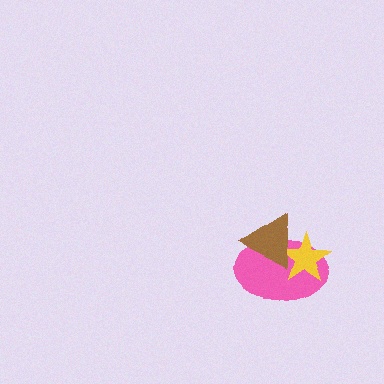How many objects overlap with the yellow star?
2 objects overlap with the yellow star.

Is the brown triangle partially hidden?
No, no other shape covers it.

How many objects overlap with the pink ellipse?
2 objects overlap with the pink ellipse.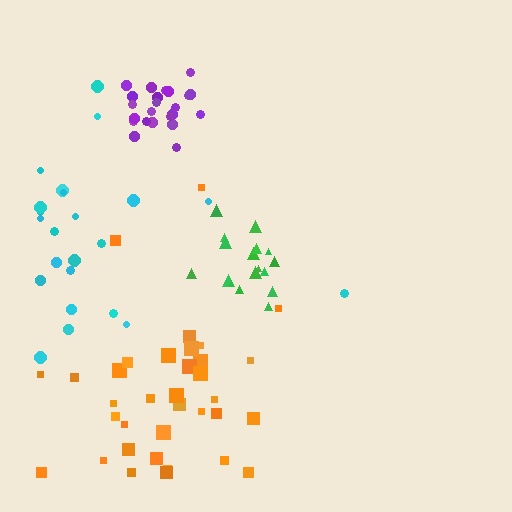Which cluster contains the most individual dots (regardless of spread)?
Orange (35).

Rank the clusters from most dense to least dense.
purple, green, orange, cyan.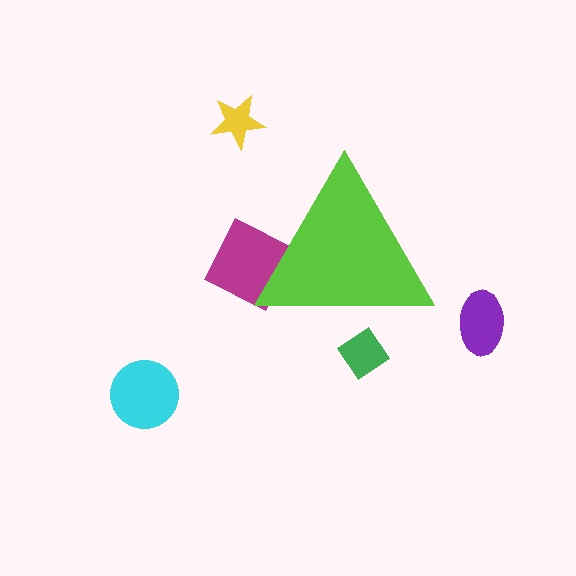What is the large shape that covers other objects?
A lime triangle.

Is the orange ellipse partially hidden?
Yes, the orange ellipse is partially hidden behind the lime triangle.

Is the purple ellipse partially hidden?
No, the purple ellipse is fully visible.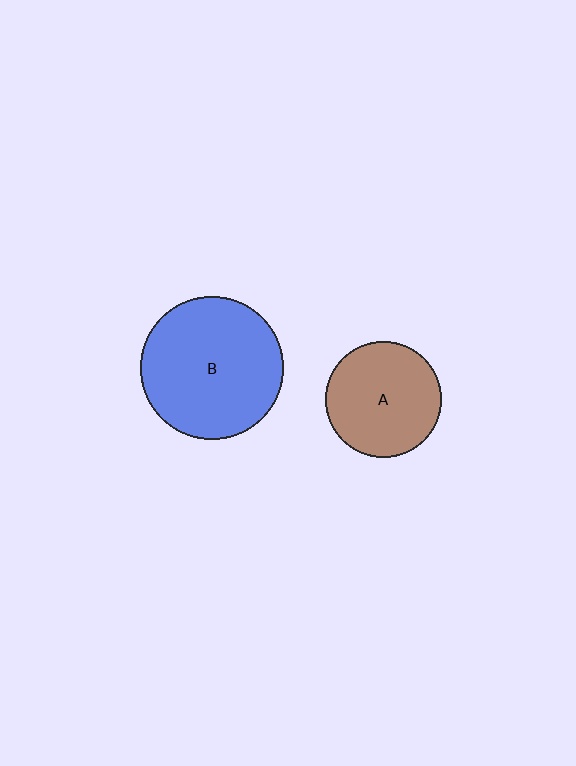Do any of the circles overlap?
No, none of the circles overlap.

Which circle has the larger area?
Circle B (blue).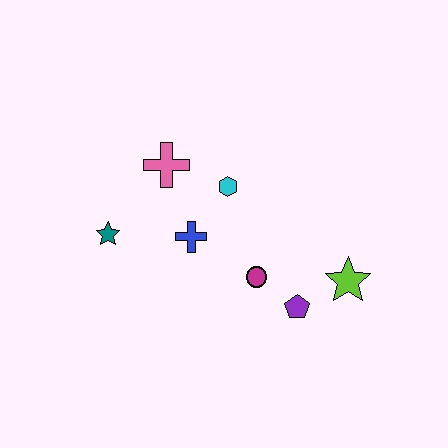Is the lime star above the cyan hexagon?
No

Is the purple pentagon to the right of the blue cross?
Yes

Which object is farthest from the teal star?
The lime star is farthest from the teal star.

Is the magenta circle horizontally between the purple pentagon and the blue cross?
Yes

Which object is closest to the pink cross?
The cyan hexagon is closest to the pink cross.